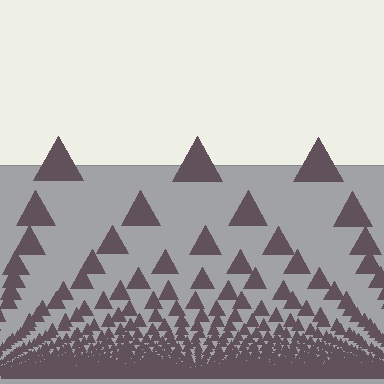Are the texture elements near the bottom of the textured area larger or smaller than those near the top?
Smaller. The gradient is inverted — elements near the bottom are smaller and denser.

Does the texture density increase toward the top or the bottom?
Density increases toward the bottom.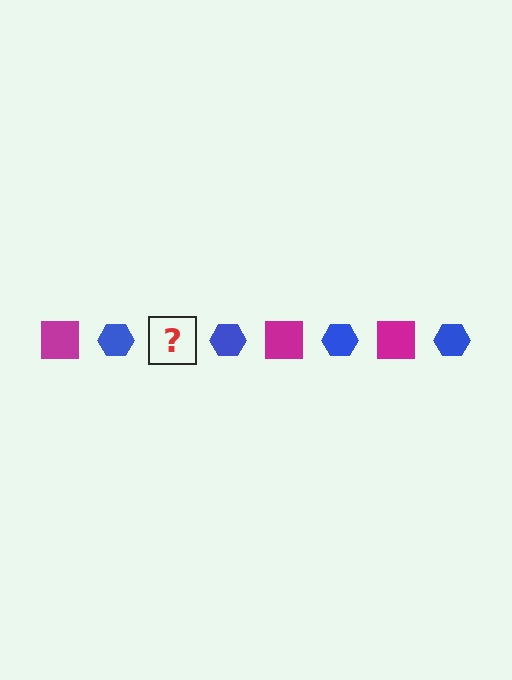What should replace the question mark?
The question mark should be replaced with a magenta square.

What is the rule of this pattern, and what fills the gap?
The rule is that the pattern alternates between magenta square and blue hexagon. The gap should be filled with a magenta square.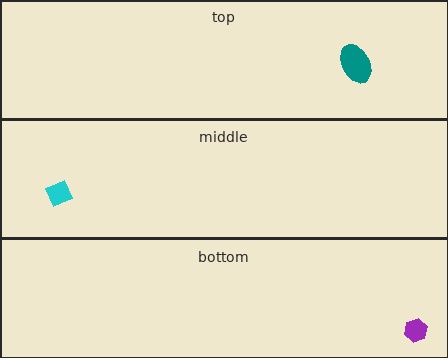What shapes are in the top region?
The teal ellipse.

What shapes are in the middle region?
The cyan diamond.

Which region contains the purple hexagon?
The bottom region.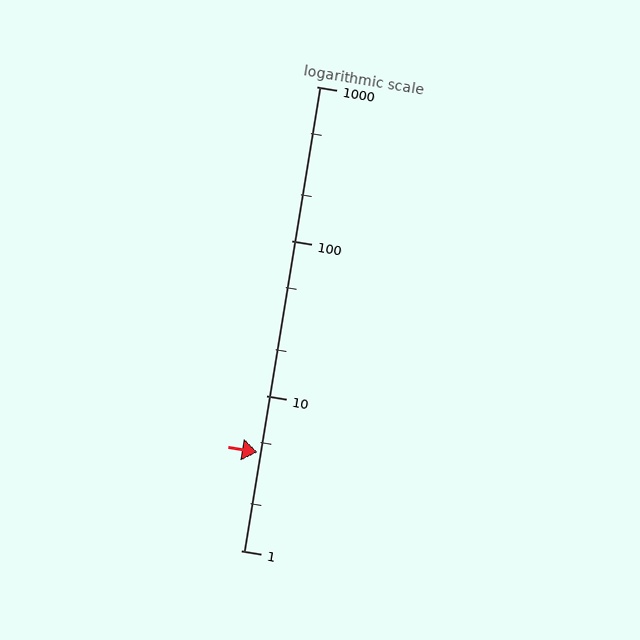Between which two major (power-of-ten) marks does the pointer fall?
The pointer is between 1 and 10.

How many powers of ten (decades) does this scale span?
The scale spans 3 decades, from 1 to 1000.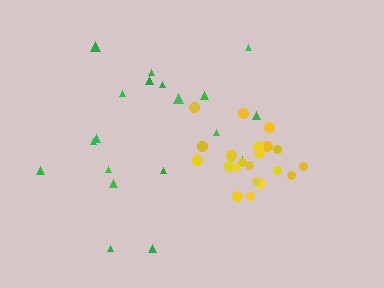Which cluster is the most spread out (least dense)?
Green.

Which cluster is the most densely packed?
Yellow.